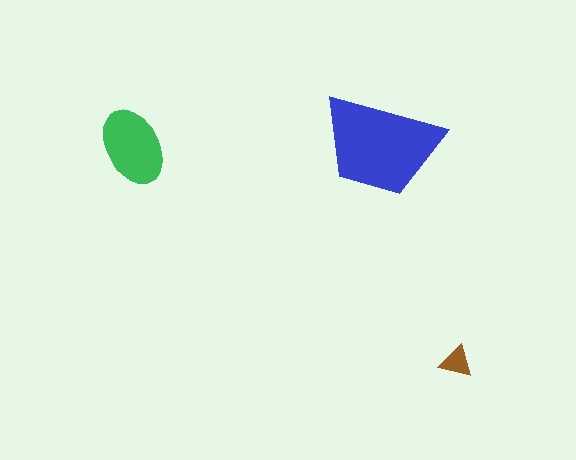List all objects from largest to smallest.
The blue trapezoid, the green ellipse, the brown triangle.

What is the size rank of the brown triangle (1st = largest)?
3rd.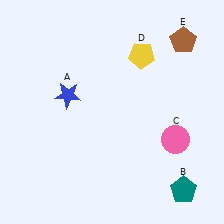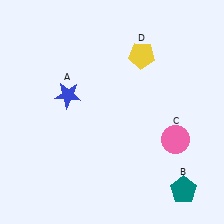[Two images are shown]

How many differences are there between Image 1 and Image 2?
There is 1 difference between the two images.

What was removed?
The brown pentagon (E) was removed in Image 2.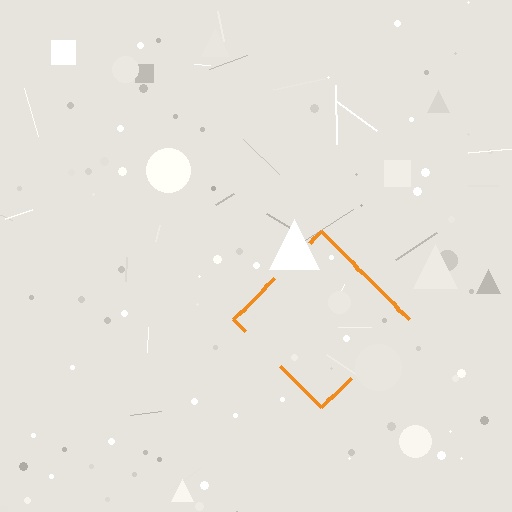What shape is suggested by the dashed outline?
The dashed outline suggests a diamond.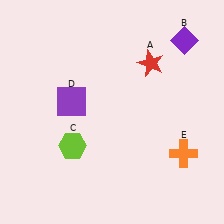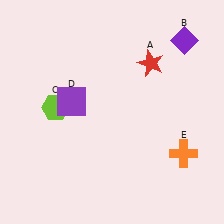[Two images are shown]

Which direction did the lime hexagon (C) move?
The lime hexagon (C) moved up.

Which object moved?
The lime hexagon (C) moved up.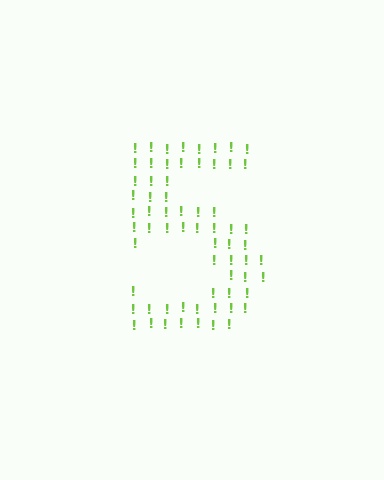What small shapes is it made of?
It is made of small exclamation marks.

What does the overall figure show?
The overall figure shows the digit 5.